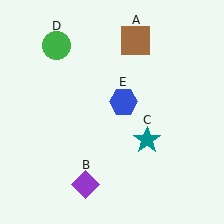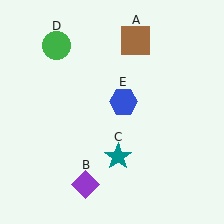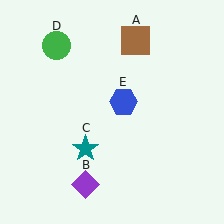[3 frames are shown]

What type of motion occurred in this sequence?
The teal star (object C) rotated clockwise around the center of the scene.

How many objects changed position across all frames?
1 object changed position: teal star (object C).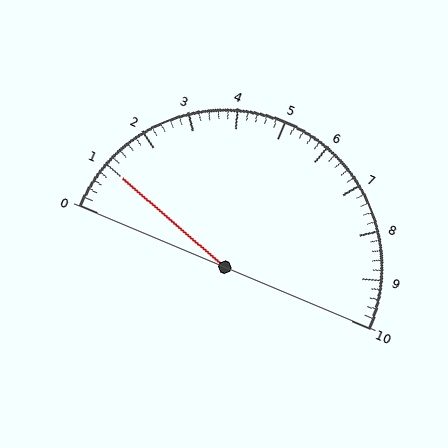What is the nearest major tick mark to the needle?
The nearest major tick mark is 1.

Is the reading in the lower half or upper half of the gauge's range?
The reading is in the lower half of the range (0 to 10).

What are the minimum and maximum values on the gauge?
The gauge ranges from 0 to 10.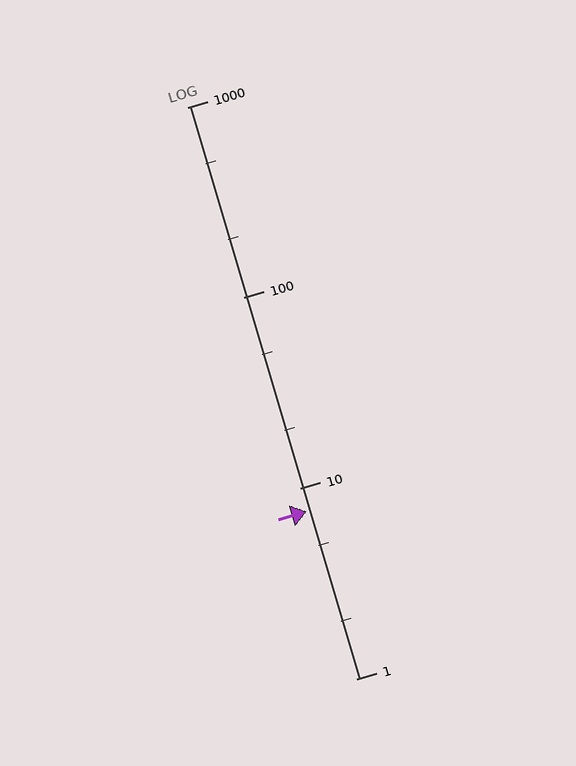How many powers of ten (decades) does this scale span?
The scale spans 3 decades, from 1 to 1000.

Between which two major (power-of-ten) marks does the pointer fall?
The pointer is between 1 and 10.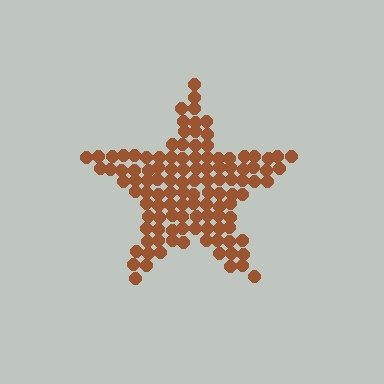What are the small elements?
The small elements are circles.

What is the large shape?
The large shape is a star.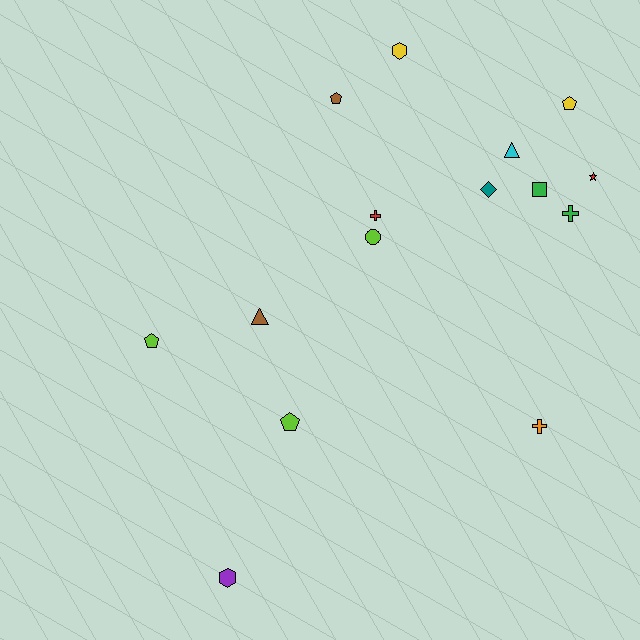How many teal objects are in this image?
There is 1 teal object.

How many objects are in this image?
There are 15 objects.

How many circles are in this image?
There is 1 circle.